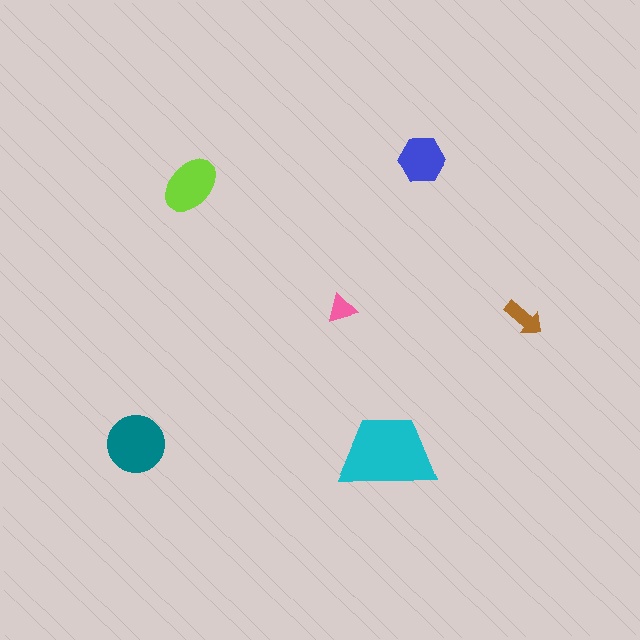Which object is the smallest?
The pink triangle.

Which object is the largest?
The cyan trapezoid.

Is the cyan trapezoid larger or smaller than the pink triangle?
Larger.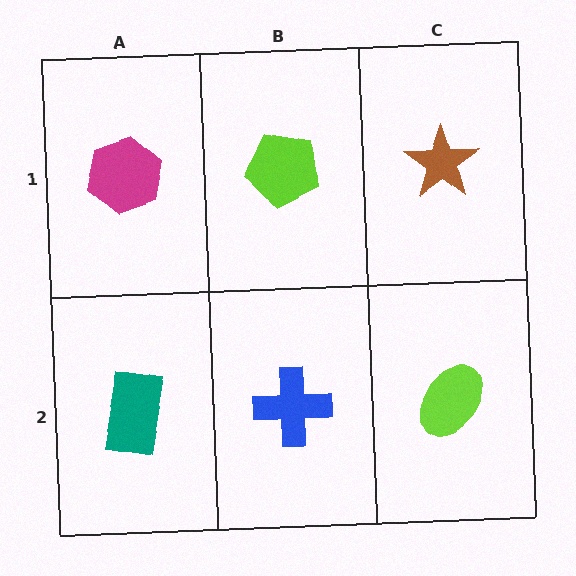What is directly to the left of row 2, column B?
A teal rectangle.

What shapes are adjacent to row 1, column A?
A teal rectangle (row 2, column A), a lime pentagon (row 1, column B).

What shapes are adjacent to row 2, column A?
A magenta hexagon (row 1, column A), a blue cross (row 2, column B).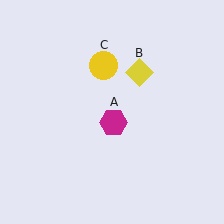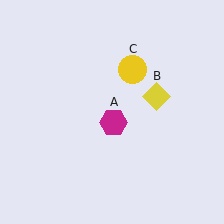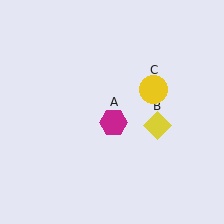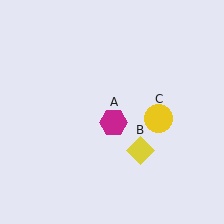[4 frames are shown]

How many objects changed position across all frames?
2 objects changed position: yellow diamond (object B), yellow circle (object C).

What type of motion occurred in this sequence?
The yellow diamond (object B), yellow circle (object C) rotated clockwise around the center of the scene.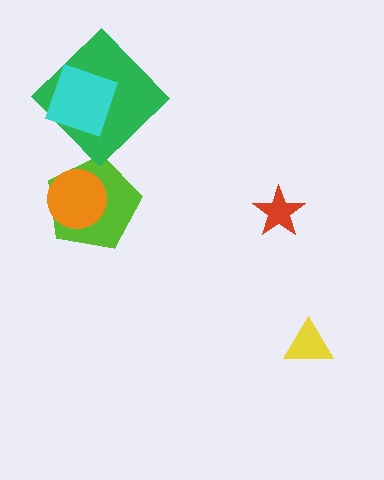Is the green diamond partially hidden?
Yes, it is partially covered by another shape.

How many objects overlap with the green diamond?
1 object overlaps with the green diamond.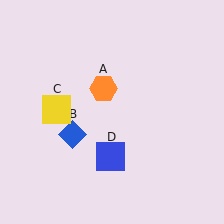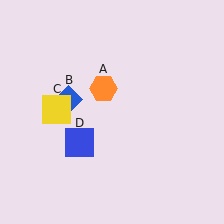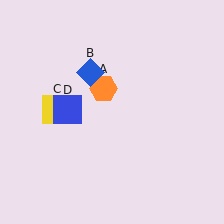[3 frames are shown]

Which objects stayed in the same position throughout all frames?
Orange hexagon (object A) and yellow square (object C) remained stationary.